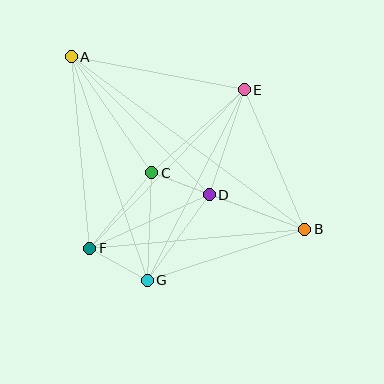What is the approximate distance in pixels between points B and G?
The distance between B and G is approximately 165 pixels.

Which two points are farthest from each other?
Points A and B are farthest from each other.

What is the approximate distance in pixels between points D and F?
The distance between D and F is approximately 131 pixels.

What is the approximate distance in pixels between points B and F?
The distance between B and F is approximately 216 pixels.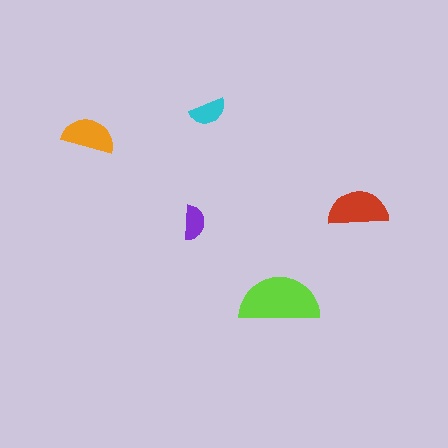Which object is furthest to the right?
The red semicircle is rightmost.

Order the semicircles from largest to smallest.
the lime one, the red one, the orange one, the cyan one, the purple one.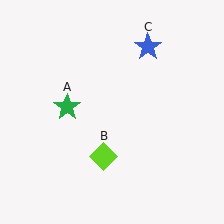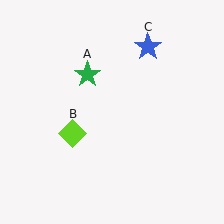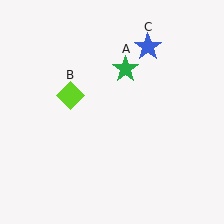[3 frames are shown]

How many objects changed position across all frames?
2 objects changed position: green star (object A), lime diamond (object B).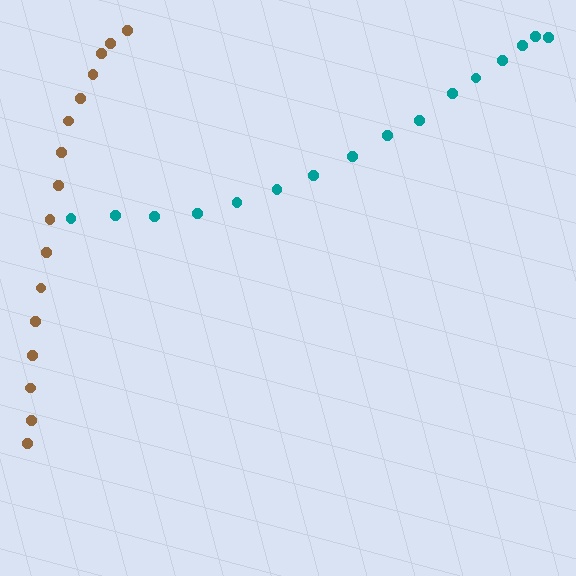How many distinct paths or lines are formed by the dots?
There are 2 distinct paths.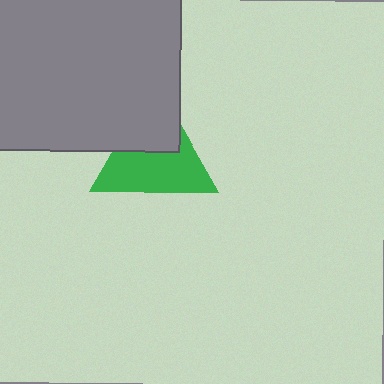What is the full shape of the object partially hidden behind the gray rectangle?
The partially hidden object is a green triangle.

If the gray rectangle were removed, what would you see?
You would see the complete green triangle.